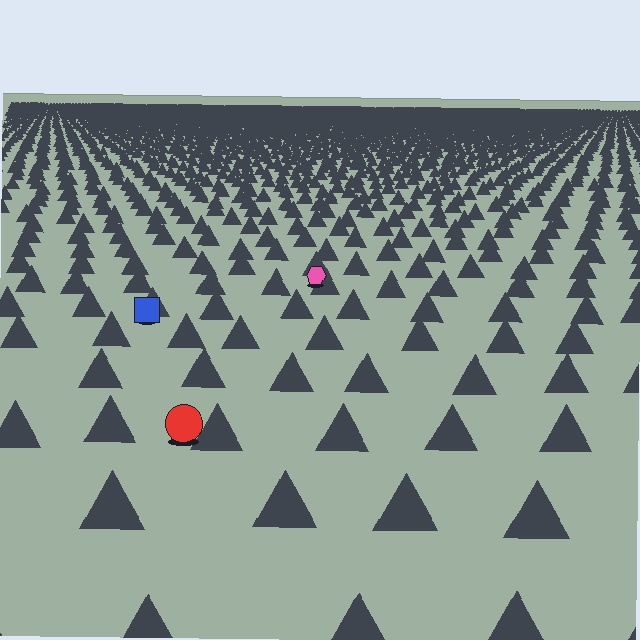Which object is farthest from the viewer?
The pink hexagon is farthest from the viewer. It appears smaller and the ground texture around it is denser.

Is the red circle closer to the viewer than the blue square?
Yes. The red circle is closer — you can tell from the texture gradient: the ground texture is coarser near it.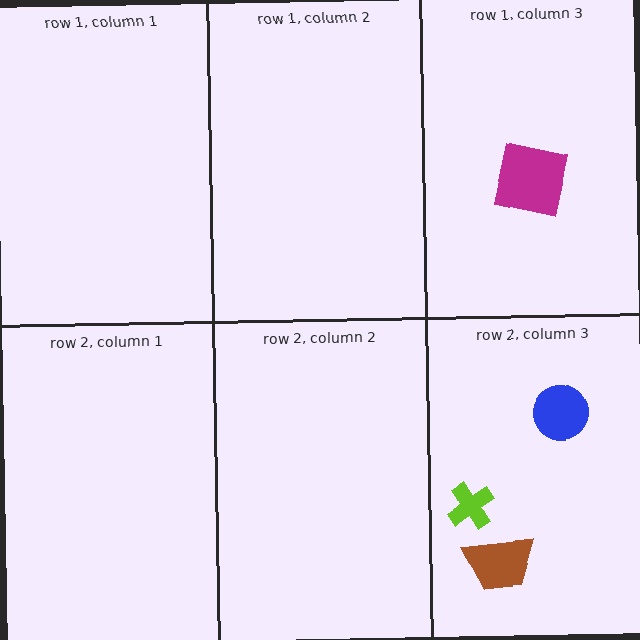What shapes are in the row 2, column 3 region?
The lime cross, the brown trapezoid, the blue circle.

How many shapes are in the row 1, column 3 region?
1.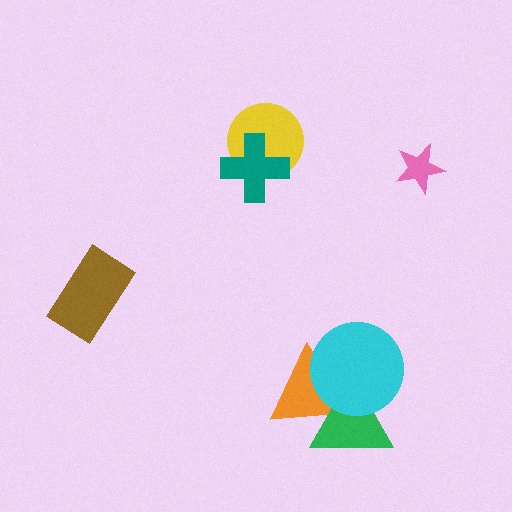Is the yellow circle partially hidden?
Yes, it is partially covered by another shape.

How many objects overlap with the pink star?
0 objects overlap with the pink star.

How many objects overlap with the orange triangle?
2 objects overlap with the orange triangle.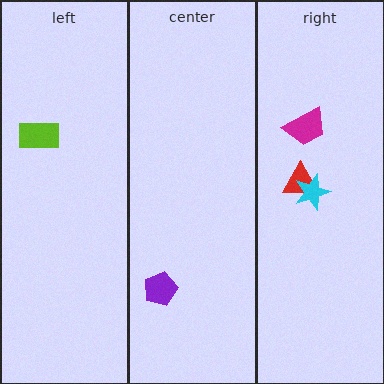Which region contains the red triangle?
The right region.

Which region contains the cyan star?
The right region.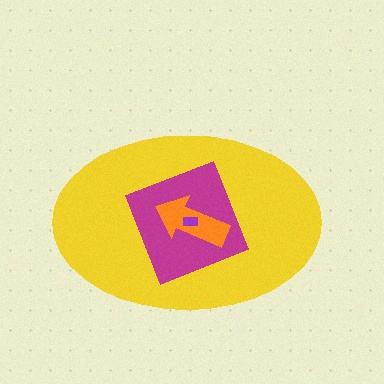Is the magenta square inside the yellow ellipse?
Yes.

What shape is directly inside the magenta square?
The orange arrow.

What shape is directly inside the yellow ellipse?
The magenta square.